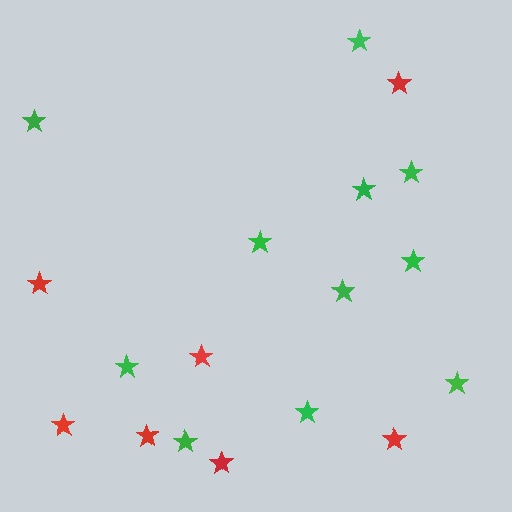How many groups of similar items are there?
There are 2 groups: one group of red stars (7) and one group of green stars (11).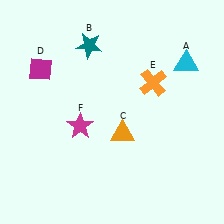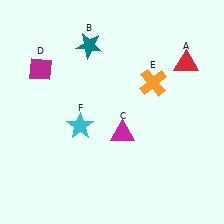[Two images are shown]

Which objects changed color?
A changed from cyan to red. C changed from orange to magenta. F changed from magenta to cyan.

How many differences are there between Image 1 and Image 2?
There are 3 differences between the two images.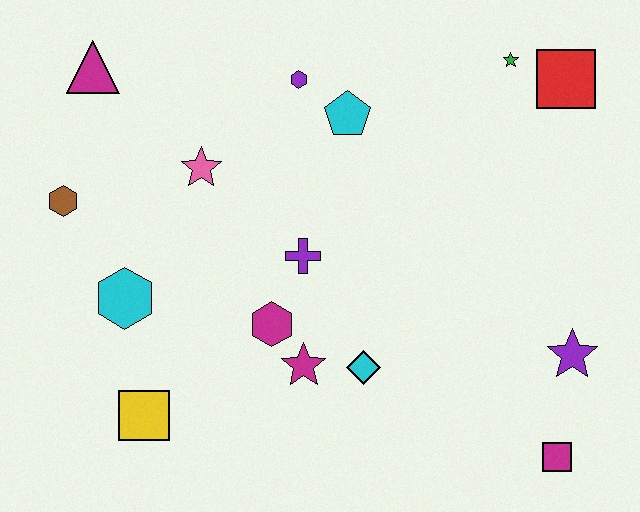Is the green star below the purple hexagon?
No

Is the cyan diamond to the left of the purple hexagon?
No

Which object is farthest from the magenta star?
The red square is farthest from the magenta star.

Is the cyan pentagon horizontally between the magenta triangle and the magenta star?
No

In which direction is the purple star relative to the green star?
The purple star is below the green star.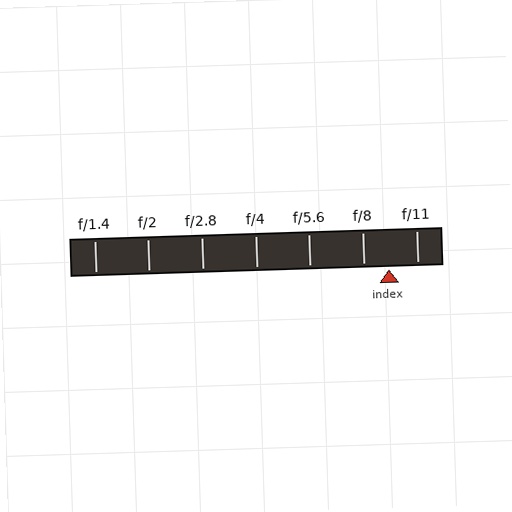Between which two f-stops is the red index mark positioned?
The index mark is between f/8 and f/11.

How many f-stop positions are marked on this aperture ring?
There are 7 f-stop positions marked.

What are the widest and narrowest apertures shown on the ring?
The widest aperture shown is f/1.4 and the narrowest is f/11.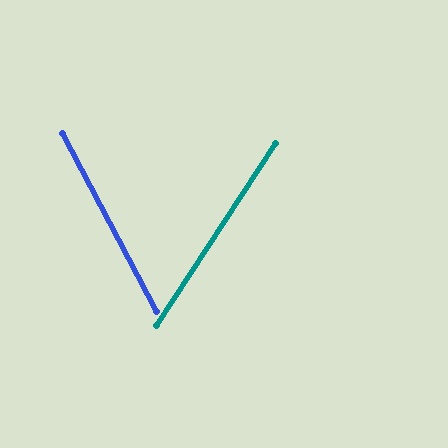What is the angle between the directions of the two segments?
Approximately 61 degrees.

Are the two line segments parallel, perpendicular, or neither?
Neither parallel nor perpendicular — they differ by about 61°.